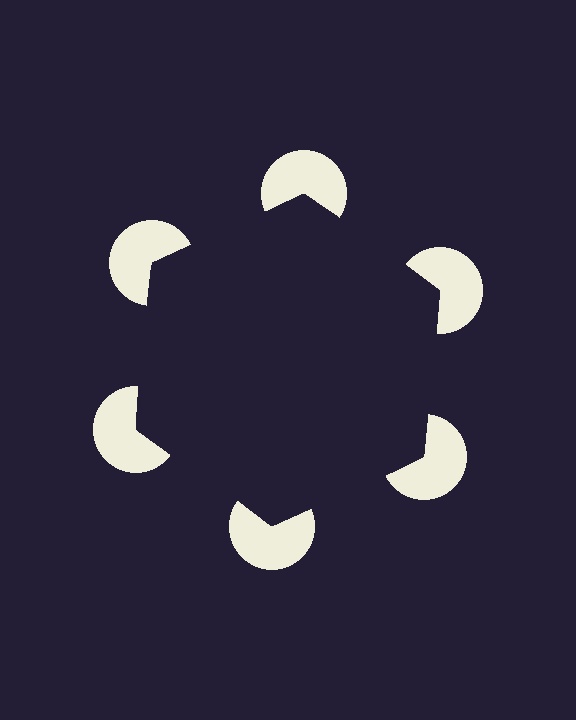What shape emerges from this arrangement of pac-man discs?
An illusory hexagon — its edges are inferred from the aligned wedge cuts in the pac-man discs, not physically drawn.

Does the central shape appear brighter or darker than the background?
It typically appears slightly darker than the background, even though no actual brightness change is drawn.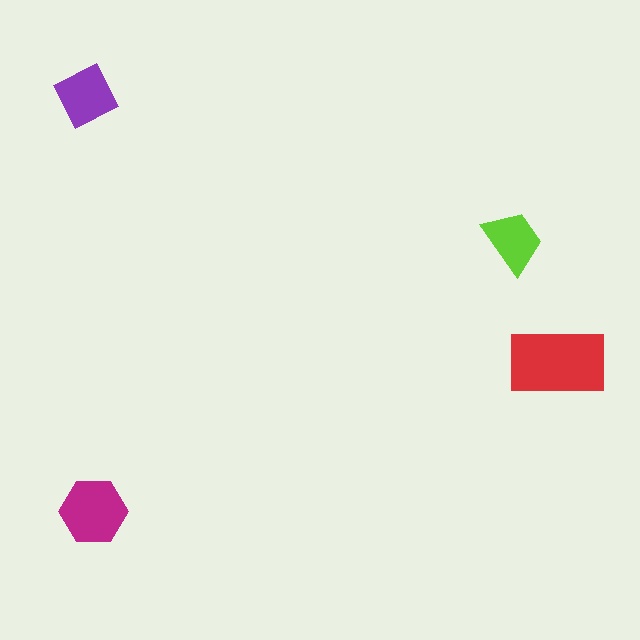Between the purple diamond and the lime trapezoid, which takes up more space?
The purple diamond.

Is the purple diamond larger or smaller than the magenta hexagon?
Smaller.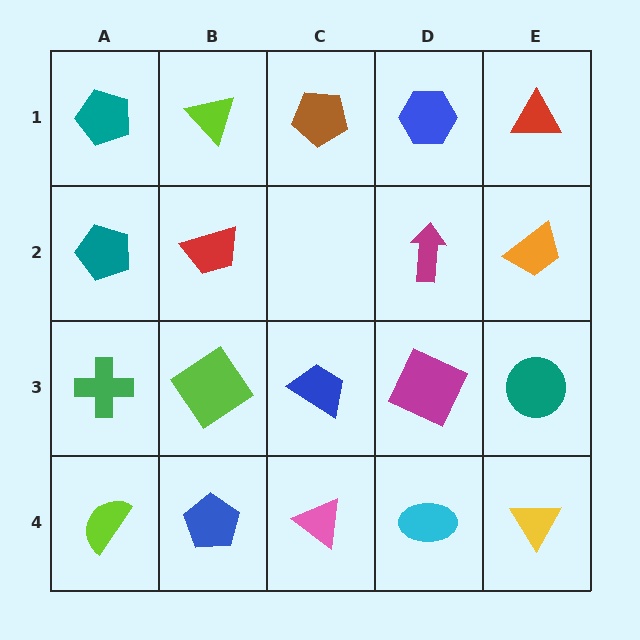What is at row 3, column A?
A green cross.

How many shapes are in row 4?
5 shapes.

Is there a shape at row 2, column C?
No, that cell is empty.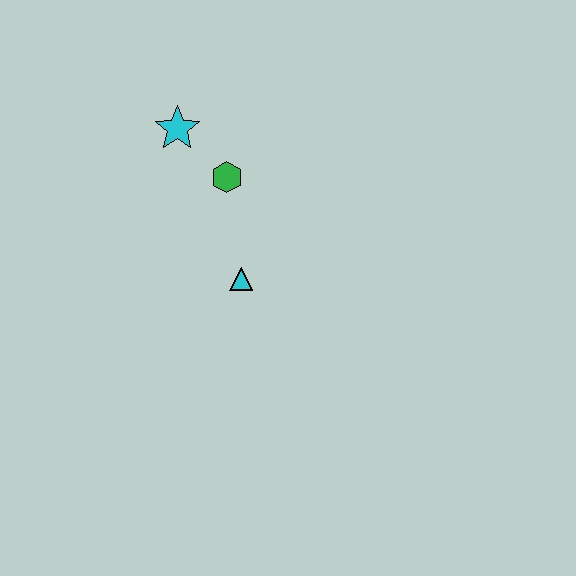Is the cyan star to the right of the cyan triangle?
No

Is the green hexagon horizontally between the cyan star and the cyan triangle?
Yes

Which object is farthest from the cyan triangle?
The cyan star is farthest from the cyan triangle.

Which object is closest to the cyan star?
The green hexagon is closest to the cyan star.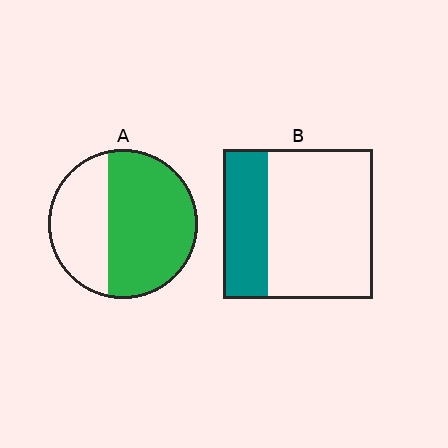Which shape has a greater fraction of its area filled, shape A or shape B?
Shape A.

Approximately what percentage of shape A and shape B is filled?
A is approximately 65% and B is approximately 30%.